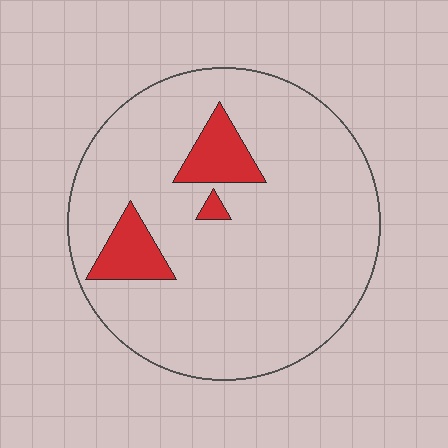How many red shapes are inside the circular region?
3.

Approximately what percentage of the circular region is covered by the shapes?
Approximately 10%.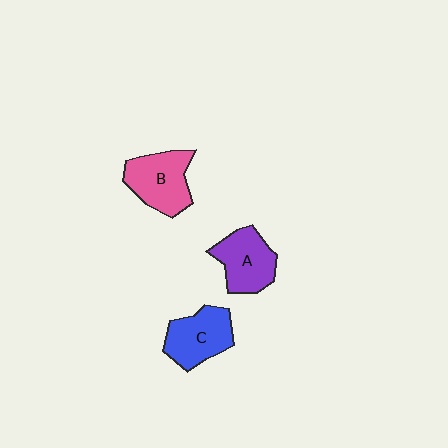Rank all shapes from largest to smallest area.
From largest to smallest: B (pink), C (blue), A (purple).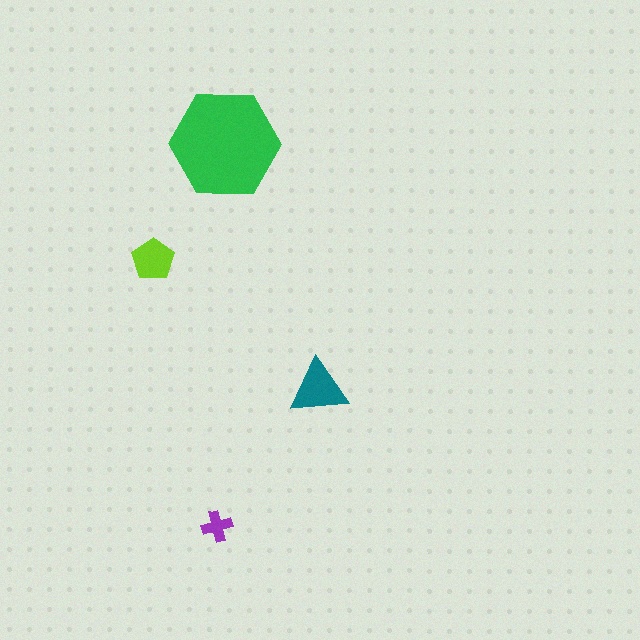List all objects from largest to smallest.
The green hexagon, the teal triangle, the lime pentagon, the purple cross.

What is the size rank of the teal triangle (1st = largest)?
2nd.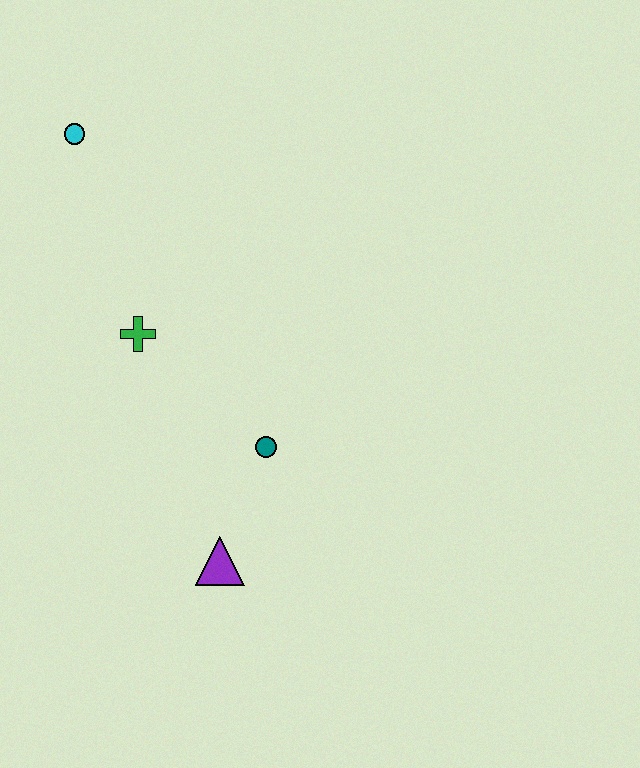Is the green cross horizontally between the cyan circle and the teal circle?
Yes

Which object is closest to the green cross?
The teal circle is closest to the green cross.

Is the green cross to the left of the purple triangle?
Yes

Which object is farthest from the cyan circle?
The purple triangle is farthest from the cyan circle.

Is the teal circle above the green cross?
No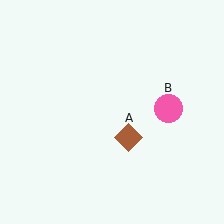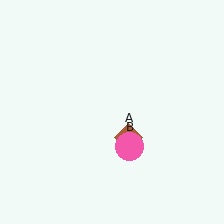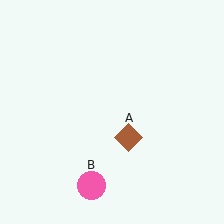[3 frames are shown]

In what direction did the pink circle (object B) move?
The pink circle (object B) moved down and to the left.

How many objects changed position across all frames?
1 object changed position: pink circle (object B).